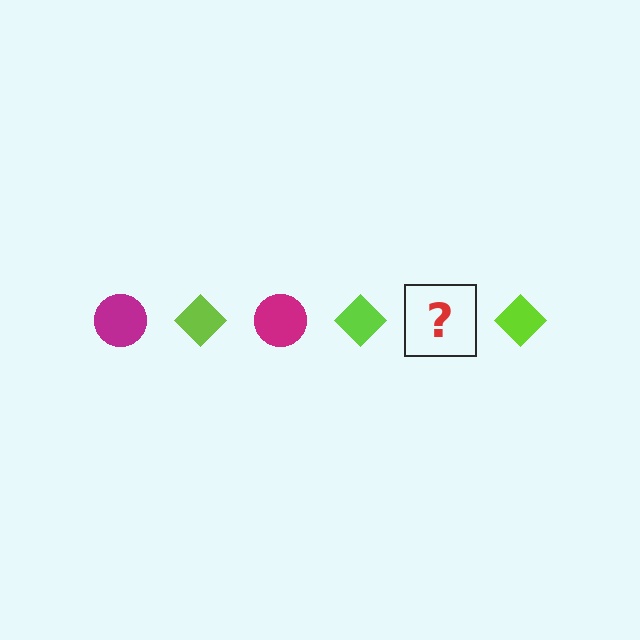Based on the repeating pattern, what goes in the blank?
The blank should be a magenta circle.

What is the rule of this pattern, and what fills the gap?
The rule is that the pattern alternates between magenta circle and lime diamond. The gap should be filled with a magenta circle.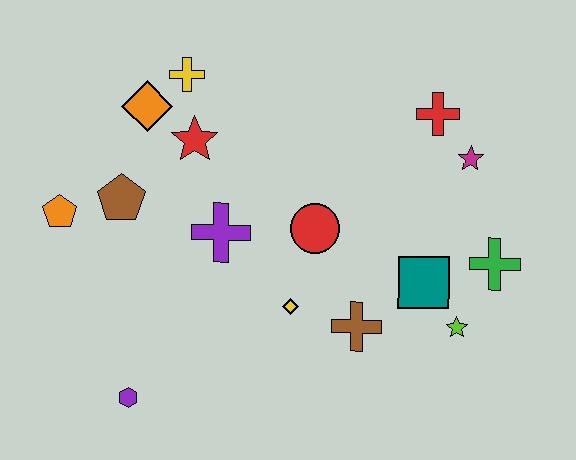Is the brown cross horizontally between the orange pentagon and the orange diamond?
No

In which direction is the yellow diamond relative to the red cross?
The yellow diamond is below the red cross.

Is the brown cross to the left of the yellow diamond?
No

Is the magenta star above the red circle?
Yes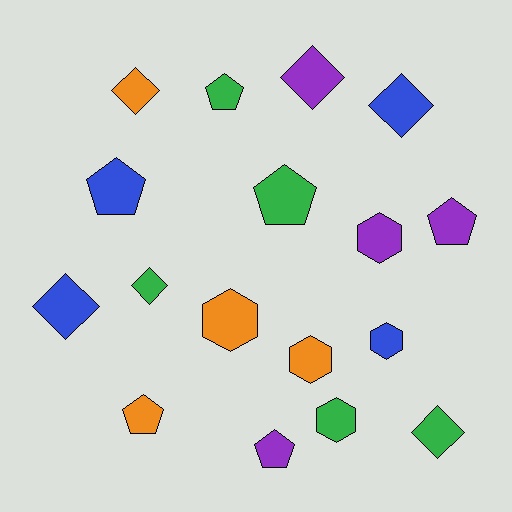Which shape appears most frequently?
Pentagon, with 6 objects.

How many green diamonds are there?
There are 2 green diamonds.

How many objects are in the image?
There are 17 objects.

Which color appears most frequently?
Green, with 5 objects.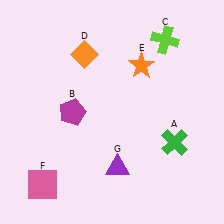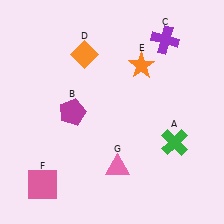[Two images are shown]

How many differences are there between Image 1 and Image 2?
There are 2 differences between the two images.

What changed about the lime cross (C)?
In Image 1, C is lime. In Image 2, it changed to purple.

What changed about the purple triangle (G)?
In Image 1, G is purple. In Image 2, it changed to pink.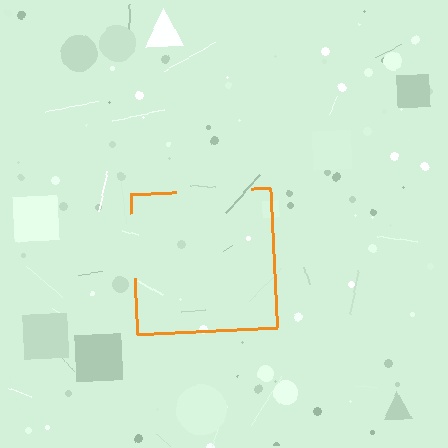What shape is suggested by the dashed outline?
The dashed outline suggests a square.